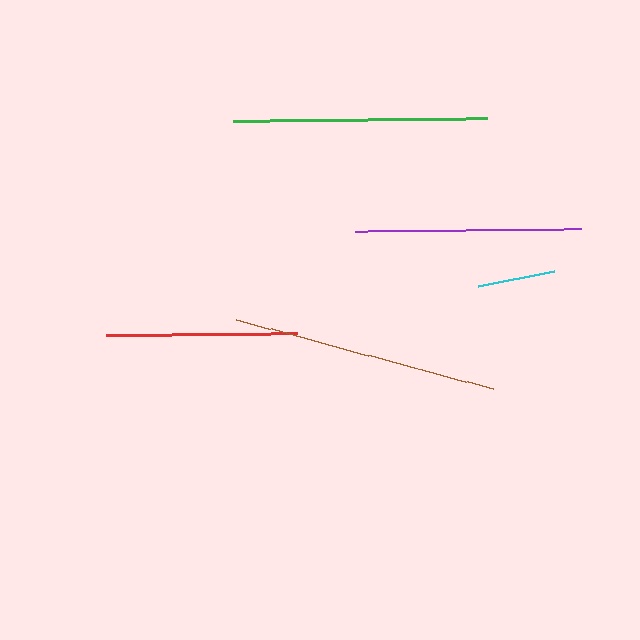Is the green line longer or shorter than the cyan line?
The green line is longer than the cyan line.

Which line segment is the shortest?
The cyan line is the shortest at approximately 77 pixels.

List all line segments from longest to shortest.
From longest to shortest: brown, green, purple, red, cyan.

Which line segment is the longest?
The brown line is the longest at approximately 266 pixels.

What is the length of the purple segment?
The purple segment is approximately 226 pixels long.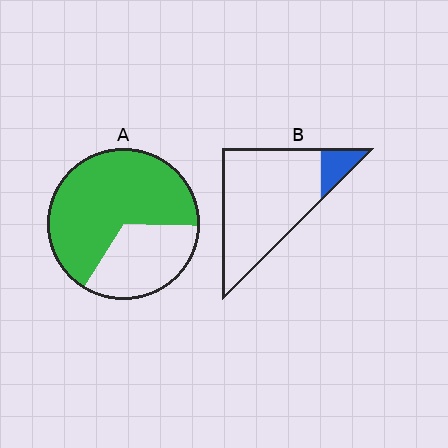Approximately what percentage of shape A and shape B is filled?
A is approximately 65% and B is approximately 10%.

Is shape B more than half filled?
No.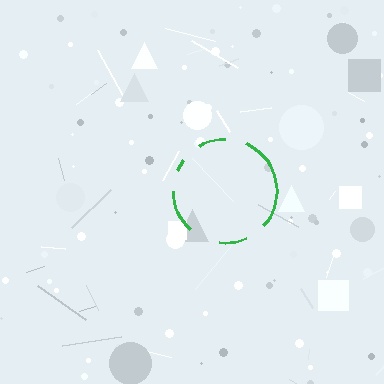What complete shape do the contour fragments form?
The contour fragments form a circle.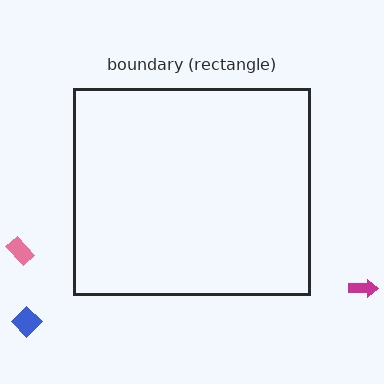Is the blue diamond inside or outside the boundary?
Outside.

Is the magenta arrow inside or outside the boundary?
Outside.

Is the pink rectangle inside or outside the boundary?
Outside.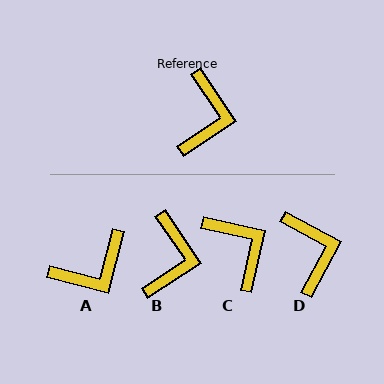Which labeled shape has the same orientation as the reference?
B.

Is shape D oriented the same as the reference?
No, it is off by about 28 degrees.